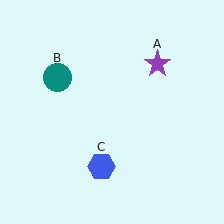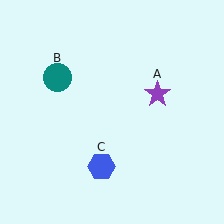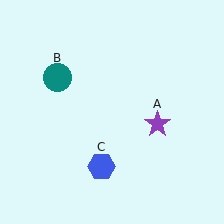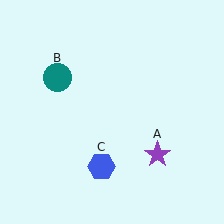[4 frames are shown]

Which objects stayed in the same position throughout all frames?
Teal circle (object B) and blue hexagon (object C) remained stationary.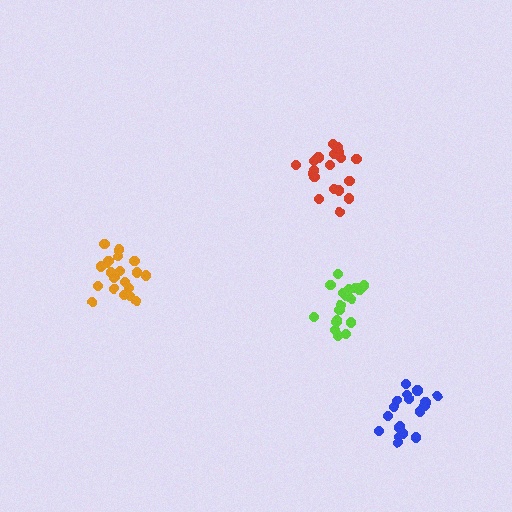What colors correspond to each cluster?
The clusters are colored: blue, lime, orange, red.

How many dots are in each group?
Group 1: 17 dots, Group 2: 19 dots, Group 3: 20 dots, Group 4: 19 dots (75 total).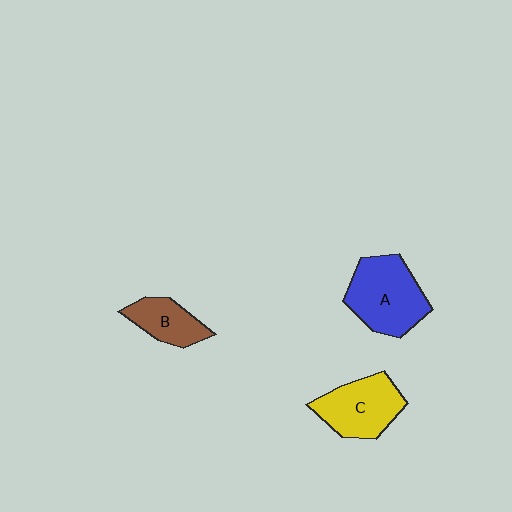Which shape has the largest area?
Shape A (blue).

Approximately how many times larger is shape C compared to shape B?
Approximately 1.5 times.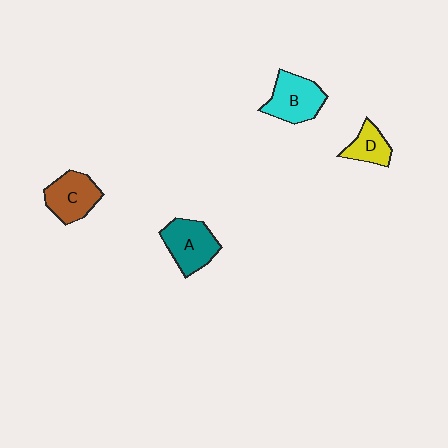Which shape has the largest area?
Shape B (cyan).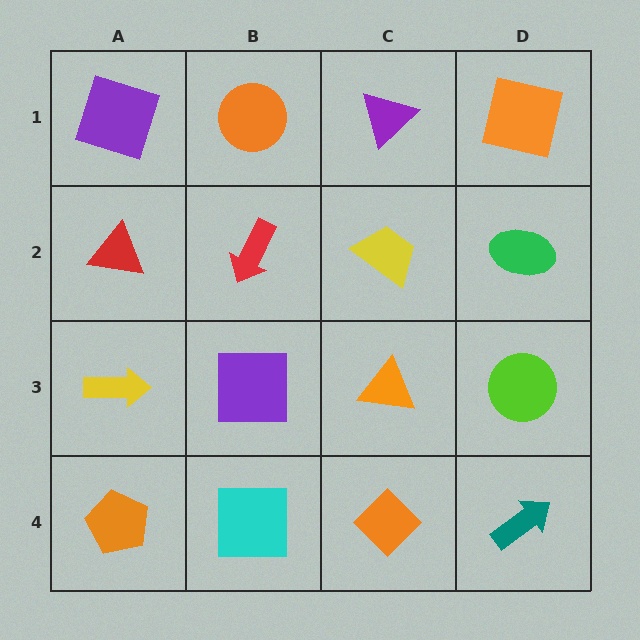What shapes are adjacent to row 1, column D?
A green ellipse (row 2, column D), a purple triangle (row 1, column C).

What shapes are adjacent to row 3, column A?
A red triangle (row 2, column A), an orange pentagon (row 4, column A), a purple square (row 3, column B).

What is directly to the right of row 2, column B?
A yellow trapezoid.